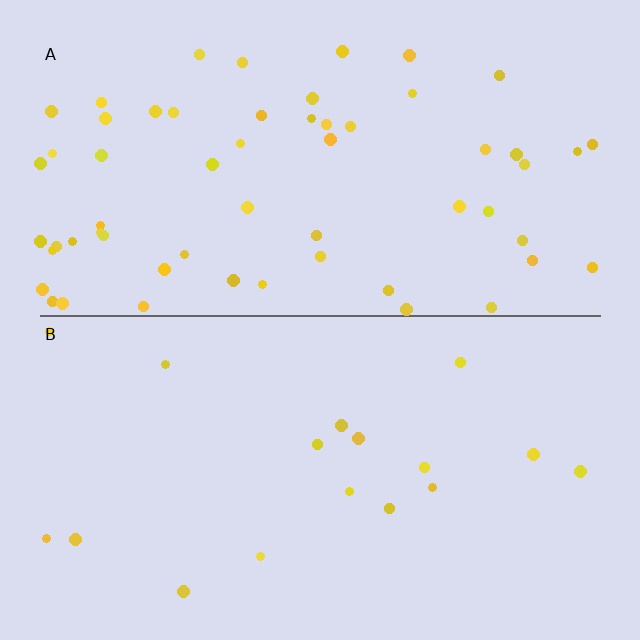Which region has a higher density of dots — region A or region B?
A (the top).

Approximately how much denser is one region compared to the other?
Approximately 3.4× — region A over region B.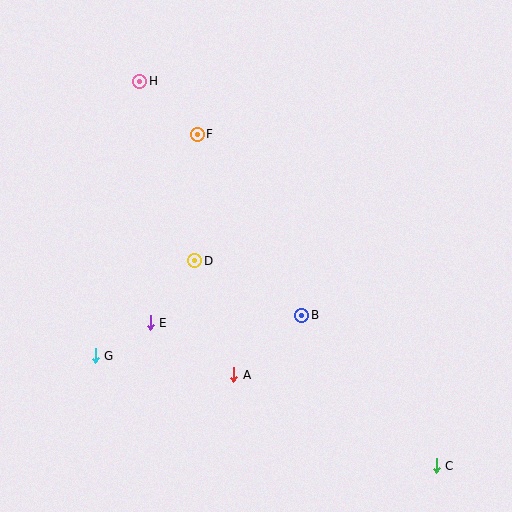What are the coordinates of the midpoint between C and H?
The midpoint between C and H is at (288, 274).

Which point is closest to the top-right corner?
Point F is closest to the top-right corner.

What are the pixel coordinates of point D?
Point D is at (195, 261).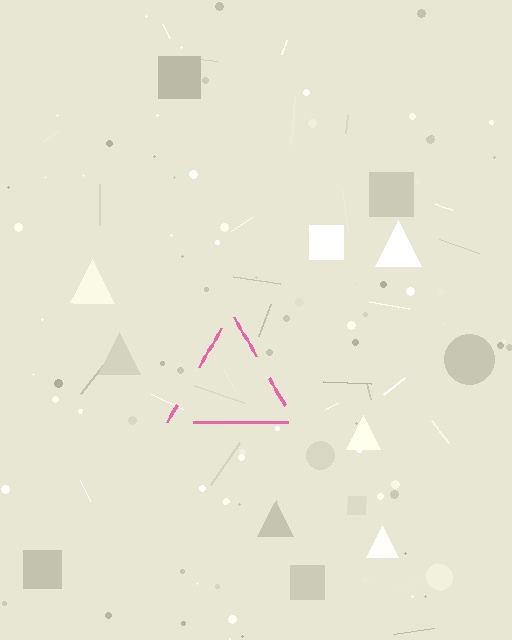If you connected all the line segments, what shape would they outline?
They would outline a triangle.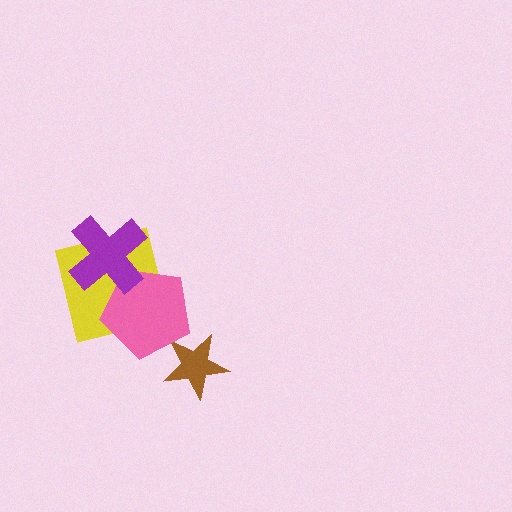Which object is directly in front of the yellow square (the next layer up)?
The pink pentagon is directly in front of the yellow square.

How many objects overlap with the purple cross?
2 objects overlap with the purple cross.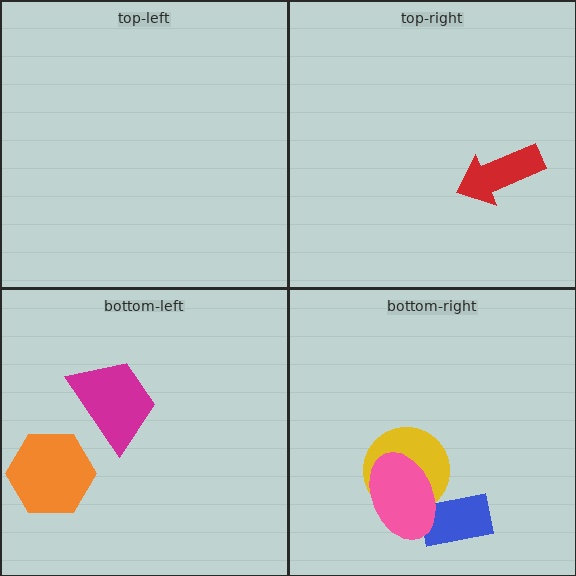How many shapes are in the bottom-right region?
3.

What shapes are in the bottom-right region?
The blue rectangle, the yellow circle, the pink ellipse.